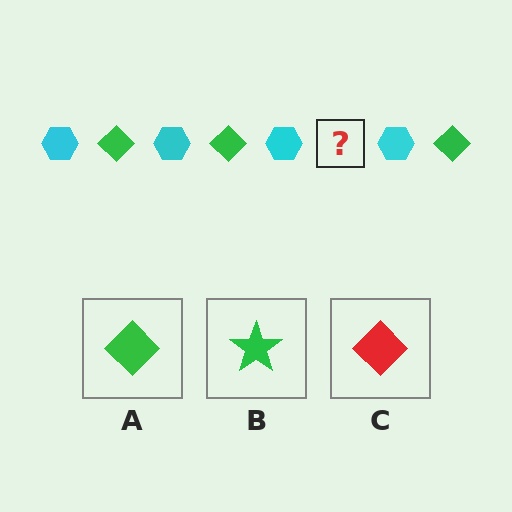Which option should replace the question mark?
Option A.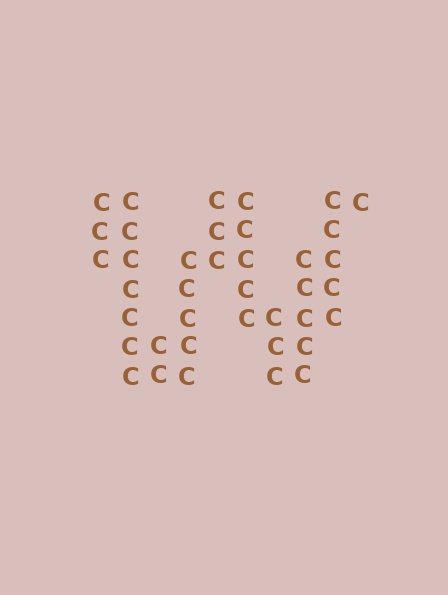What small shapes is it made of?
It is made of small letter C's.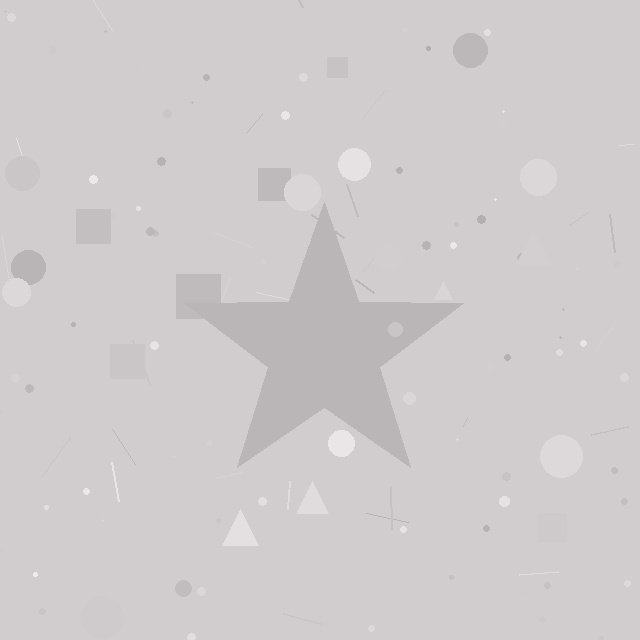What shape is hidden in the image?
A star is hidden in the image.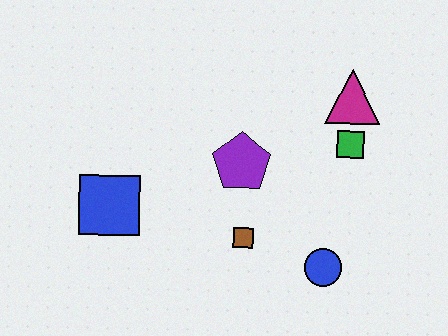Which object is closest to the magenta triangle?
The green square is closest to the magenta triangle.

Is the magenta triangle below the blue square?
No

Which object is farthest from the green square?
The blue square is farthest from the green square.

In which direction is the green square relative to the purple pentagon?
The green square is to the right of the purple pentagon.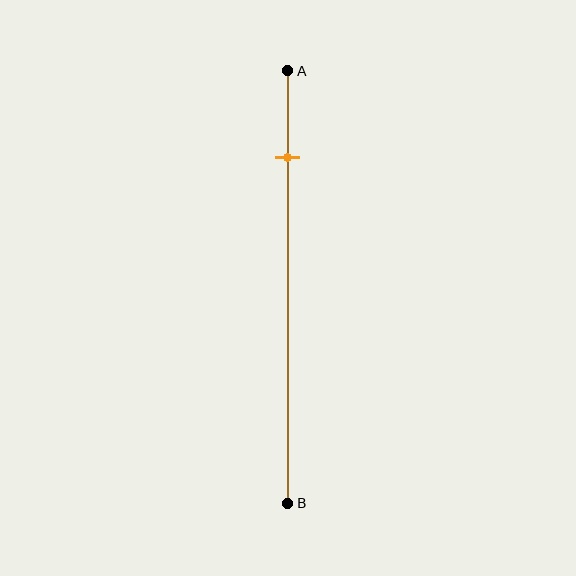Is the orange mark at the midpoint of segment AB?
No, the mark is at about 20% from A, not at the 50% midpoint.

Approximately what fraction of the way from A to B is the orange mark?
The orange mark is approximately 20% of the way from A to B.